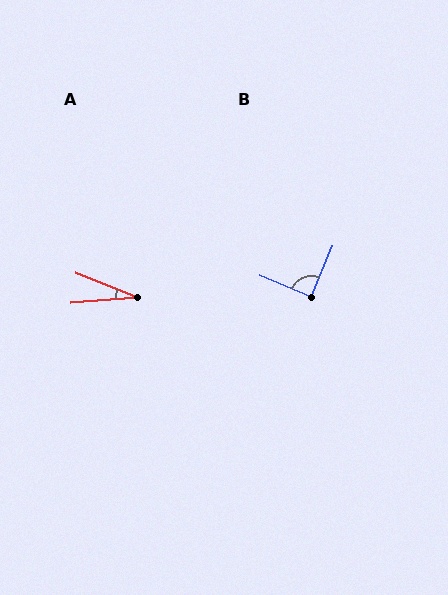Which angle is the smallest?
A, at approximately 27 degrees.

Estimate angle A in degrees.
Approximately 27 degrees.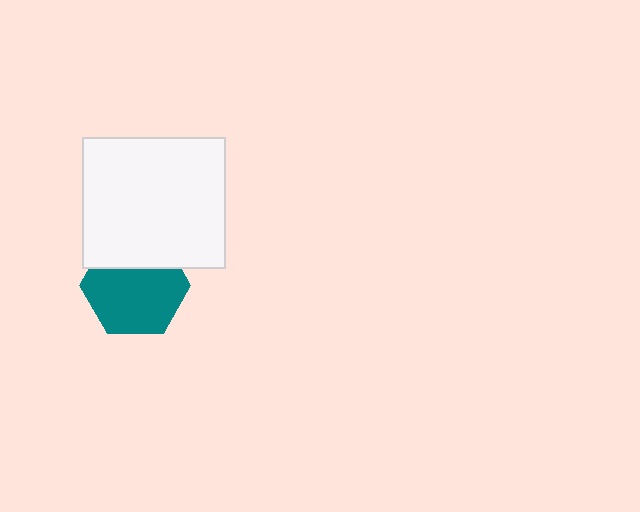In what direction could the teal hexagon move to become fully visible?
The teal hexagon could move down. That would shift it out from behind the white rectangle entirely.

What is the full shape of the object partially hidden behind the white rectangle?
The partially hidden object is a teal hexagon.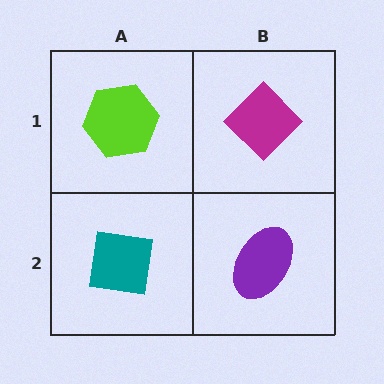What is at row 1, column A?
A lime hexagon.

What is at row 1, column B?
A magenta diamond.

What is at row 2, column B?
A purple ellipse.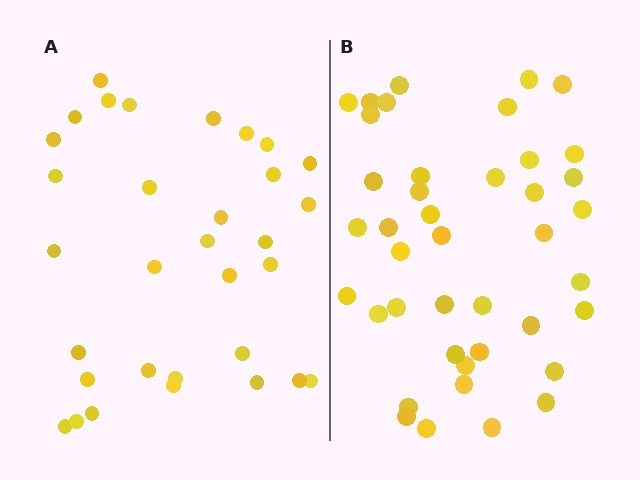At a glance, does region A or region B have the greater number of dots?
Region B (the right region) has more dots.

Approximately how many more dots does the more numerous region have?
Region B has roughly 8 or so more dots than region A.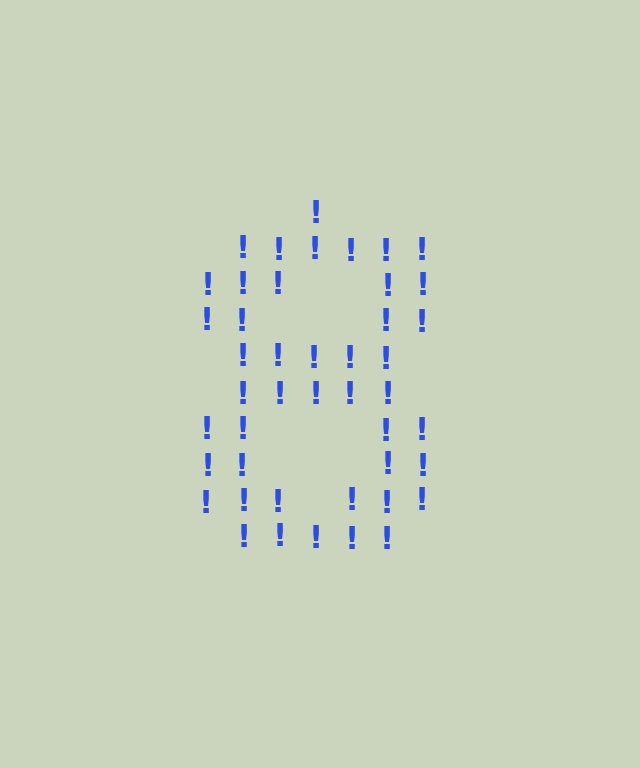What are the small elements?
The small elements are exclamation marks.